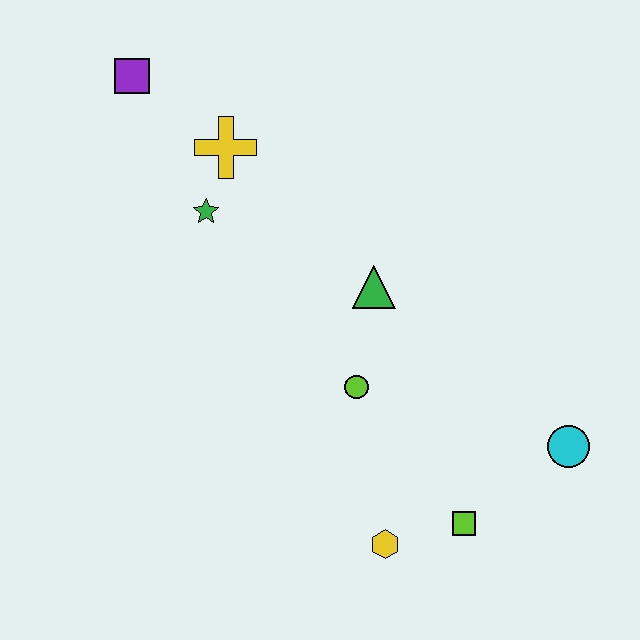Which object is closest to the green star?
The yellow cross is closest to the green star.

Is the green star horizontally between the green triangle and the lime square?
No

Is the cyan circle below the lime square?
No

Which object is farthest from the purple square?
The cyan circle is farthest from the purple square.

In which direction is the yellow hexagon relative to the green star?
The yellow hexagon is below the green star.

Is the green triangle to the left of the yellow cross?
No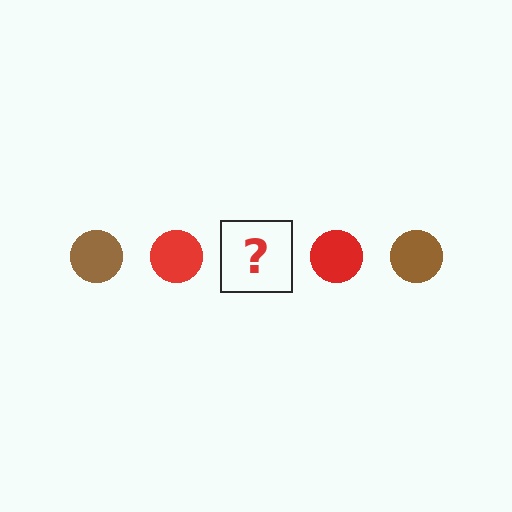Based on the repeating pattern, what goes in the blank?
The blank should be a brown circle.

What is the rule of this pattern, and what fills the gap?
The rule is that the pattern cycles through brown, red circles. The gap should be filled with a brown circle.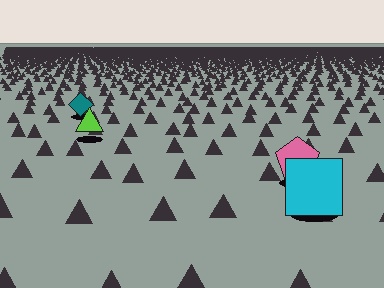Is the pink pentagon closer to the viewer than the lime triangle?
Yes. The pink pentagon is closer — you can tell from the texture gradient: the ground texture is coarser near it.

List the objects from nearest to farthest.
From nearest to farthest: the cyan square, the pink pentagon, the lime triangle, the teal diamond.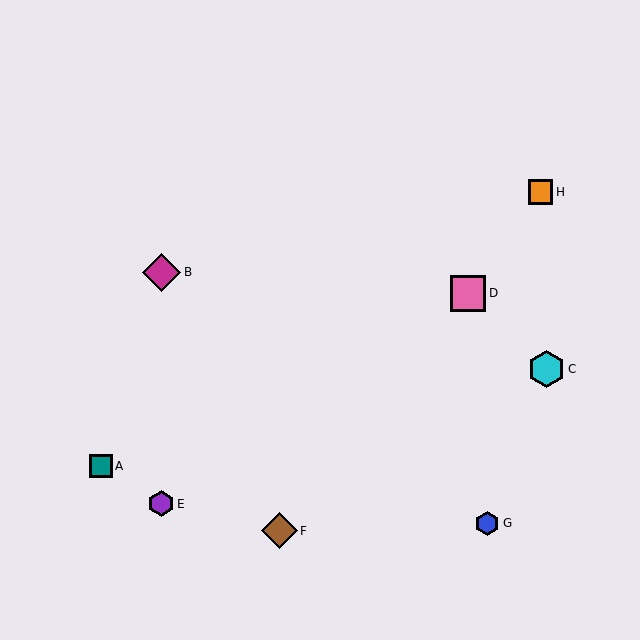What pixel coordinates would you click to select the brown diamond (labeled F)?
Click at (279, 531) to select the brown diamond F.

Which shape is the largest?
The magenta diamond (labeled B) is the largest.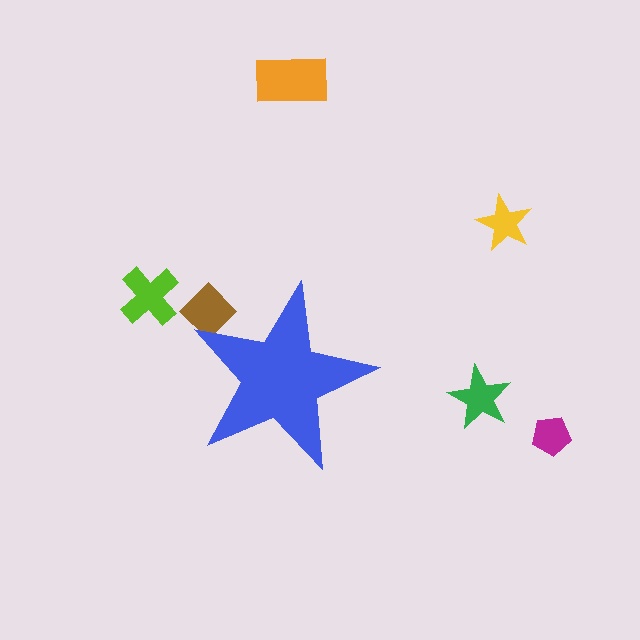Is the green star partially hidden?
No, the green star is fully visible.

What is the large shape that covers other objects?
A blue star.